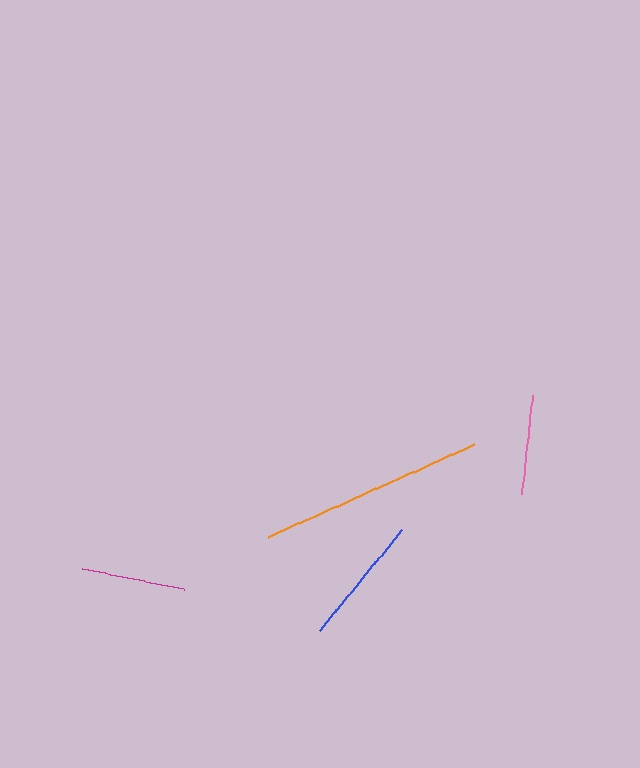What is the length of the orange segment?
The orange segment is approximately 227 pixels long.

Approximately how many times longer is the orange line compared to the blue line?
The orange line is approximately 1.7 times the length of the blue line.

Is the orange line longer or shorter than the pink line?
The orange line is longer than the pink line.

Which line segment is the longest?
The orange line is the longest at approximately 227 pixels.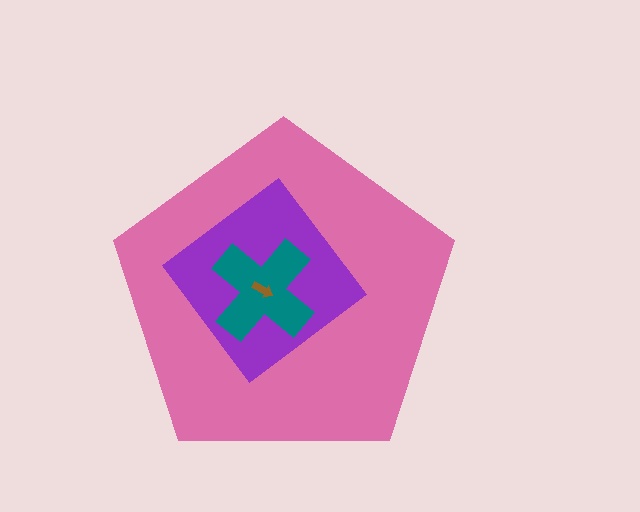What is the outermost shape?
The pink pentagon.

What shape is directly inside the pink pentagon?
The purple diamond.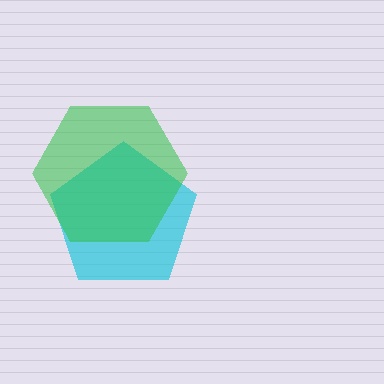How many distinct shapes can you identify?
There are 2 distinct shapes: a cyan pentagon, a green hexagon.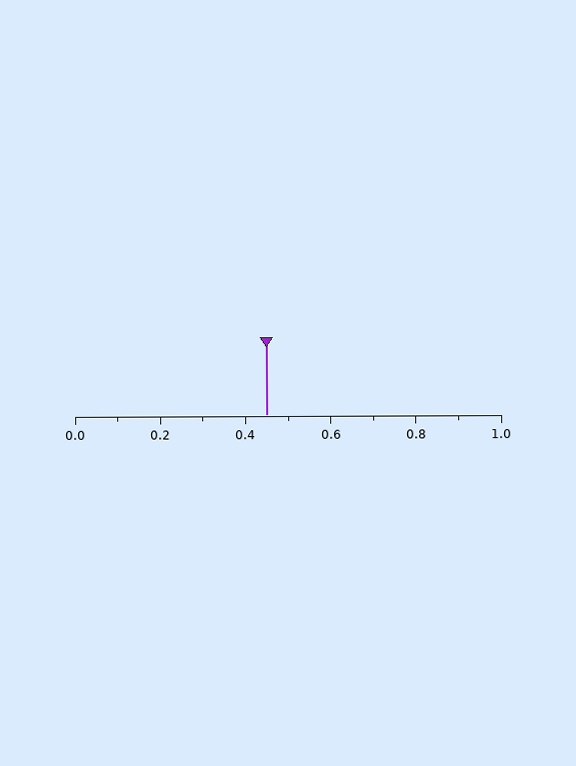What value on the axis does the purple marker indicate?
The marker indicates approximately 0.45.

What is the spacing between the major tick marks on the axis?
The major ticks are spaced 0.2 apart.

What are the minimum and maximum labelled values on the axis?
The axis runs from 0.0 to 1.0.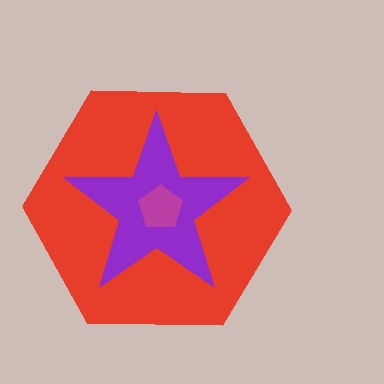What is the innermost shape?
The magenta pentagon.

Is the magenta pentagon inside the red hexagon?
Yes.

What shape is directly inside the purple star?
The magenta pentagon.